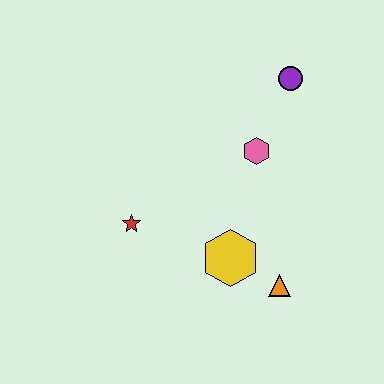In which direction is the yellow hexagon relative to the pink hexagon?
The yellow hexagon is below the pink hexagon.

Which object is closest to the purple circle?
The pink hexagon is closest to the purple circle.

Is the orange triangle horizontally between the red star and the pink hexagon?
No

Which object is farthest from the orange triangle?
The purple circle is farthest from the orange triangle.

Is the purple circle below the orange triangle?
No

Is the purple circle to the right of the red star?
Yes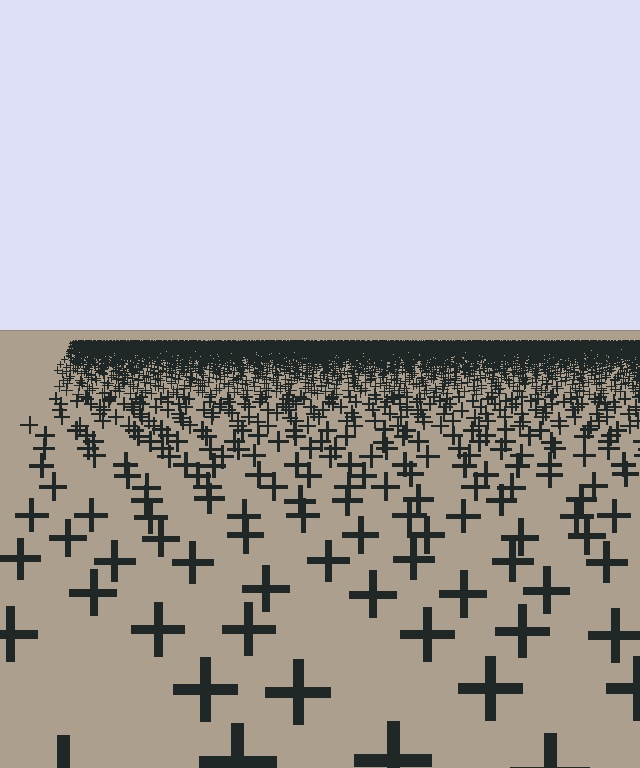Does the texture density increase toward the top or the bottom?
Density increases toward the top.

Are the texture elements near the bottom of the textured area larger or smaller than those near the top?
Larger. Near the bottom, elements are closer to the viewer and appear at a bigger on-screen size.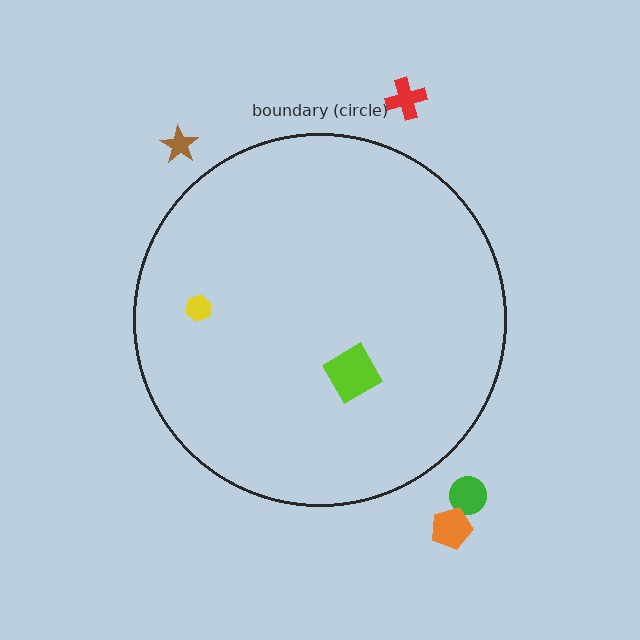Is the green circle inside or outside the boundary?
Outside.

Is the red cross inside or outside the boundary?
Outside.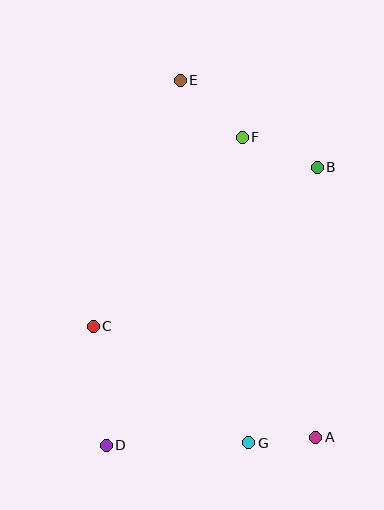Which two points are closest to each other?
Points A and G are closest to each other.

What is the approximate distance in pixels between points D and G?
The distance between D and G is approximately 142 pixels.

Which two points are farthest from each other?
Points A and E are farthest from each other.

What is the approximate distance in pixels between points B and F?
The distance between B and F is approximately 81 pixels.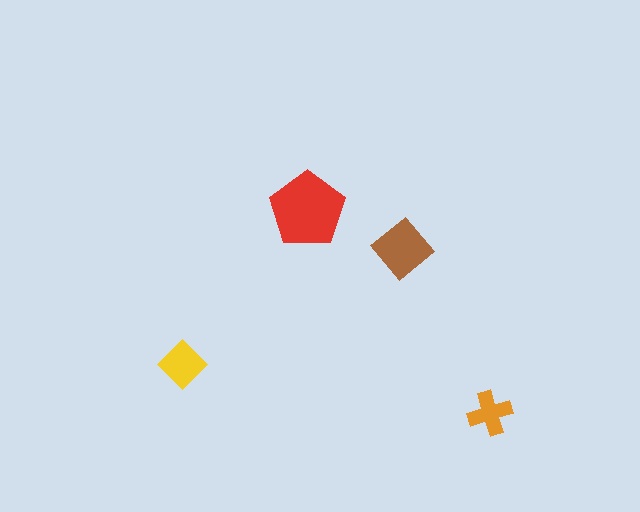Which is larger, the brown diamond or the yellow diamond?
The brown diamond.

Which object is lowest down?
The orange cross is bottommost.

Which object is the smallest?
The orange cross.